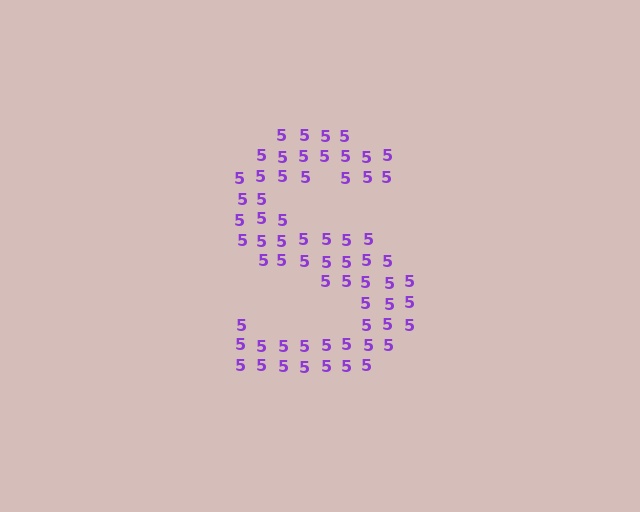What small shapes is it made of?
It is made of small digit 5's.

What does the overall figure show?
The overall figure shows the letter S.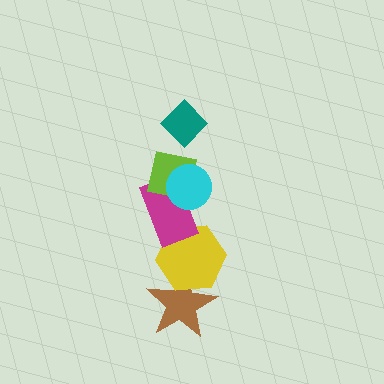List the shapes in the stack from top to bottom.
From top to bottom: the teal diamond, the cyan circle, the lime square, the magenta rectangle, the yellow hexagon, the brown star.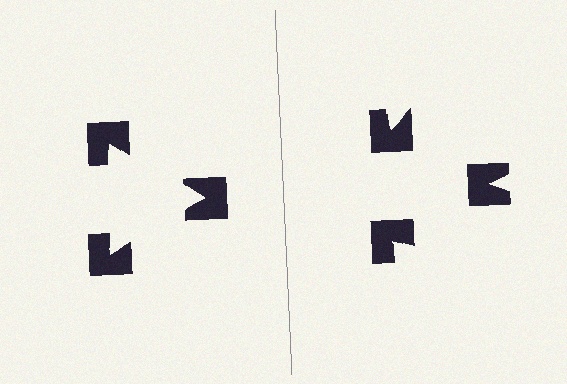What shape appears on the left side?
An illusory triangle.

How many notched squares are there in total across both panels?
6 — 3 on each side.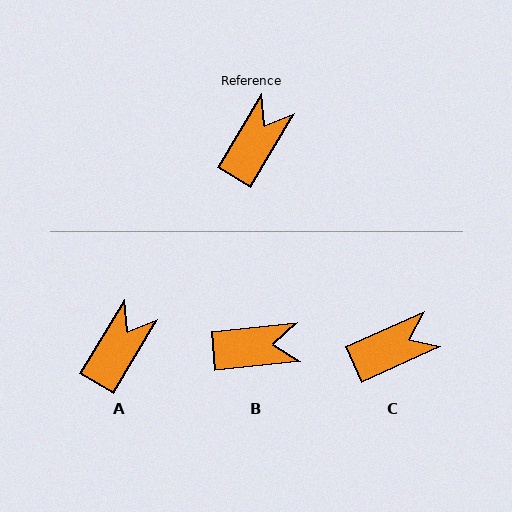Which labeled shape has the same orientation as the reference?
A.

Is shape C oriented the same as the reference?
No, it is off by about 35 degrees.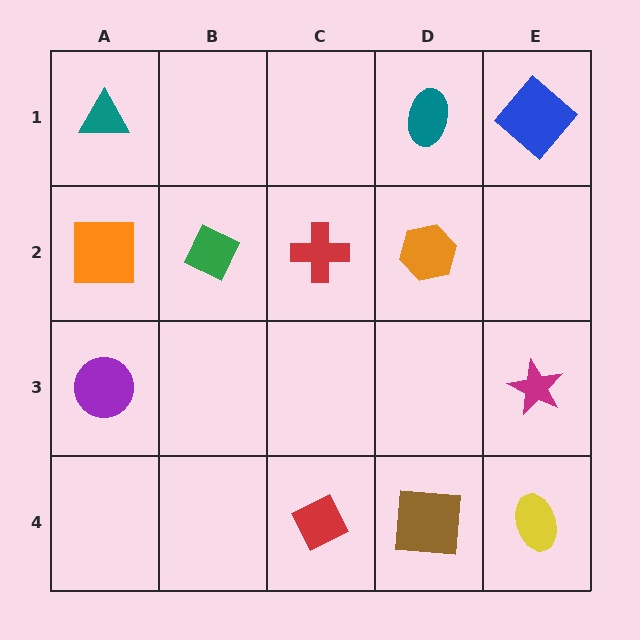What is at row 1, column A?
A teal triangle.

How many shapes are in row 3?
2 shapes.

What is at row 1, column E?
A blue diamond.